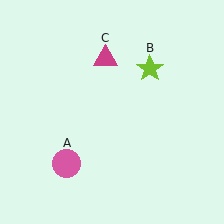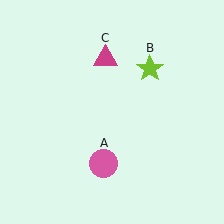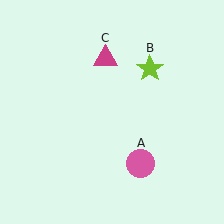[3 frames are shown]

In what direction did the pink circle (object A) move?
The pink circle (object A) moved right.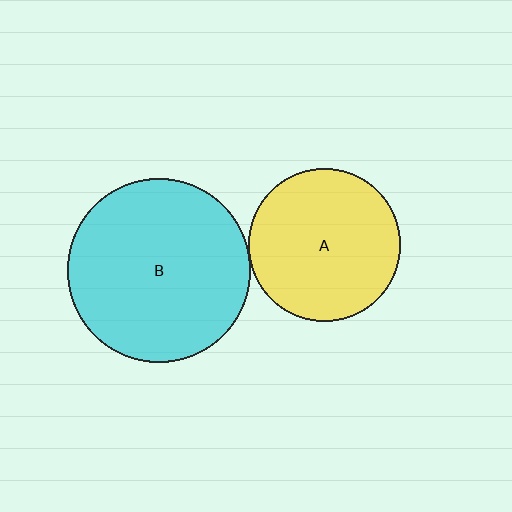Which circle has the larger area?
Circle B (cyan).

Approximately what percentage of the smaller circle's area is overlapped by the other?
Approximately 5%.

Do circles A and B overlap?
Yes.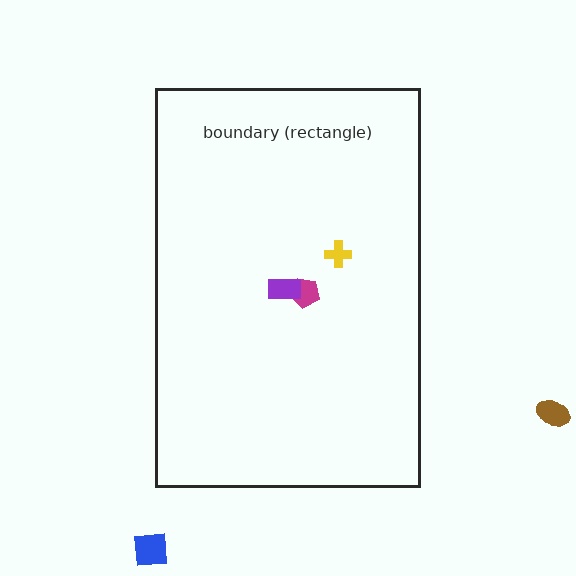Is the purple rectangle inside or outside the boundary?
Inside.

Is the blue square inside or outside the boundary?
Outside.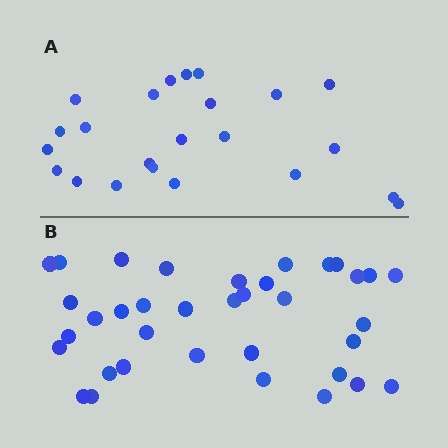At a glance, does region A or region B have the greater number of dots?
Region B (the bottom region) has more dots.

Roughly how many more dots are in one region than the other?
Region B has approximately 15 more dots than region A.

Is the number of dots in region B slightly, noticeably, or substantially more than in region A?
Region B has substantially more. The ratio is roughly 1.6 to 1.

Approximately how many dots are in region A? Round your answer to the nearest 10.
About 20 dots. (The exact count is 23, which rounds to 20.)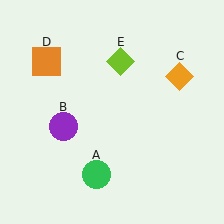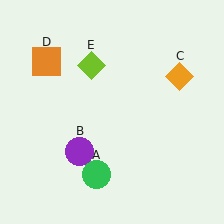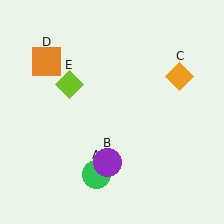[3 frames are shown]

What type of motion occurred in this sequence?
The purple circle (object B), lime diamond (object E) rotated counterclockwise around the center of the scene.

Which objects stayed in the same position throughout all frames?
Green circle (object A) and orange diamond (object C) and orange square (object D) remained stationary.